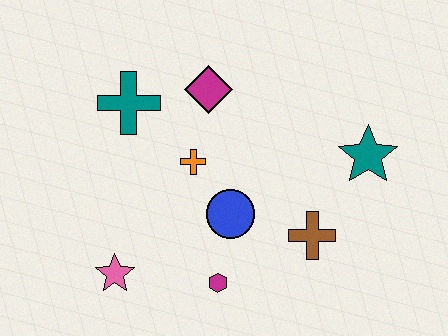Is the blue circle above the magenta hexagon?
Yes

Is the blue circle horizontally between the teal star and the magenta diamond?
Yes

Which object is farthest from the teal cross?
The teal star is farthest from the teal cross.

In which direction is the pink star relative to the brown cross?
The pink star is to the left of the brown cross.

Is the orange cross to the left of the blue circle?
Yes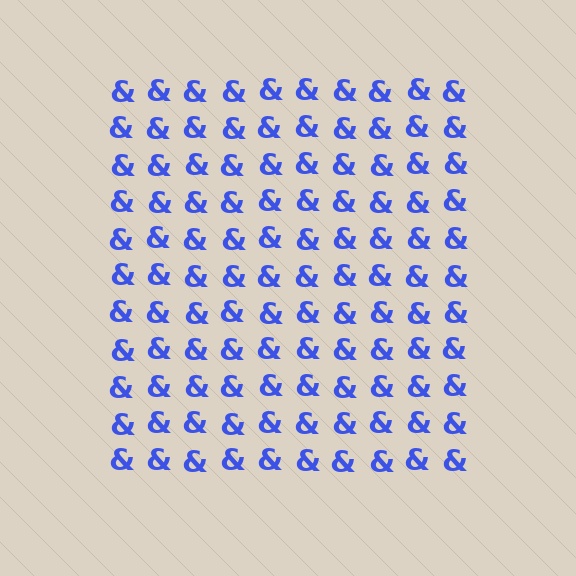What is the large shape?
The large shape is a square.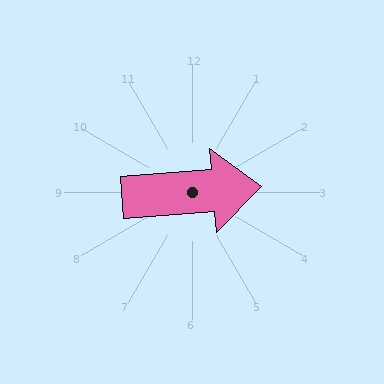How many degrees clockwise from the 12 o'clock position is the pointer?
Approximately 85 degrees.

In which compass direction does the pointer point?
East.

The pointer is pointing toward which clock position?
Roughly 3 o'clock.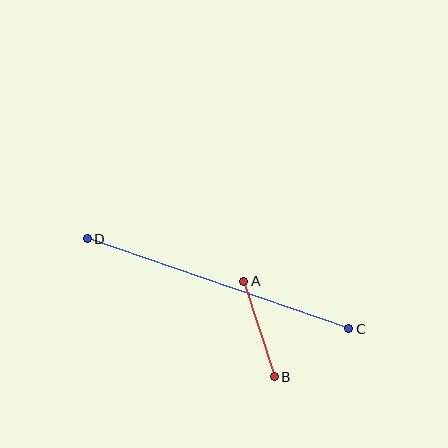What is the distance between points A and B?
The distance is approximately 100 pixels.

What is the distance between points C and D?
The distance is approximately 276 pixels.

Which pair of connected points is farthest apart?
Points C and D are farthest apart.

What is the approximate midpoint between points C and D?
The midpoint is at approximately (218, 284) pixels.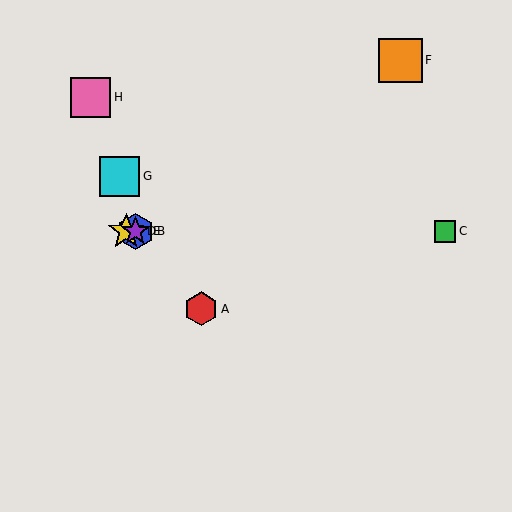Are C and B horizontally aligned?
Yes, both are at y≈231.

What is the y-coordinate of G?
Object G is at y≈176.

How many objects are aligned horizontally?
4 objects (B, C, D, E) are aligned horizontally.